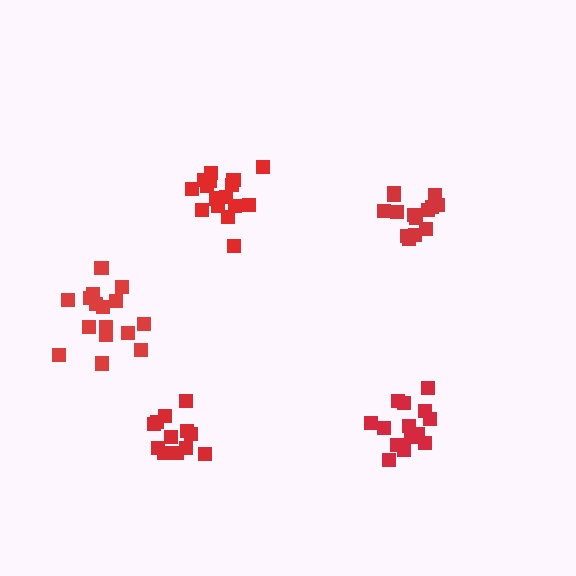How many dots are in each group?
Group 1: 15 dots, Group 2: 15 dots, Group 3: 16 dots, Group 4: 12 dots, Group 5: 16 dots (74 total).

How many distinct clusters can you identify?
There are 5 distinct clusters.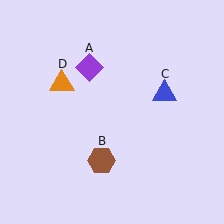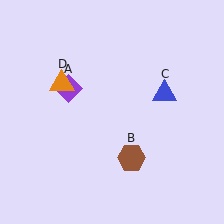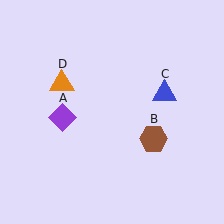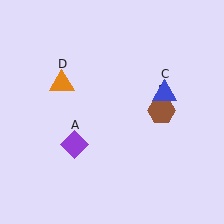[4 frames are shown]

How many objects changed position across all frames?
2 objects changed position: purple diamond (object A), brown hexagon (object B).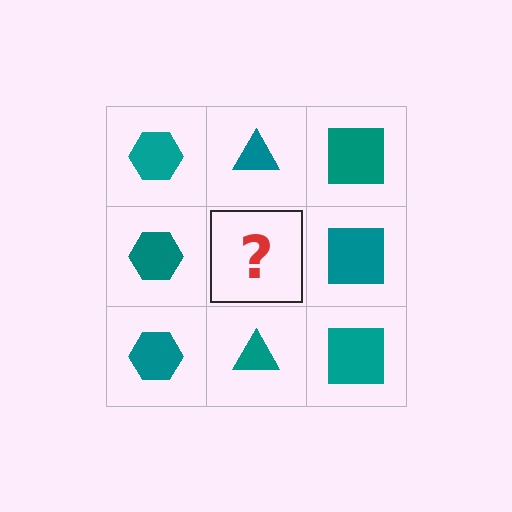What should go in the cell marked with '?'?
The missing cell should contain a teal triangle.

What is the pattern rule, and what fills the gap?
The rule is that each column has a consistent shape. The gap should be filled with a teal triangle.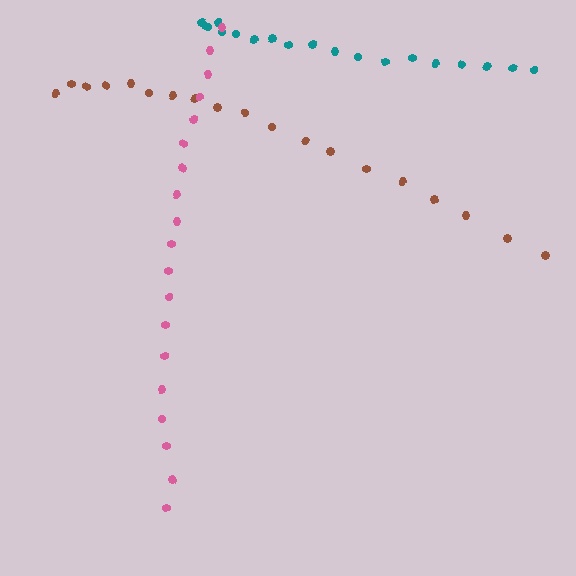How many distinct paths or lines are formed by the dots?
There are 3 distinct paths.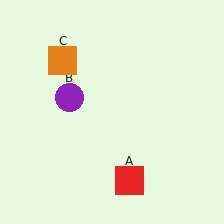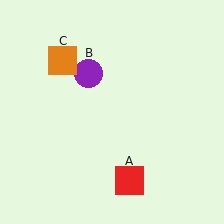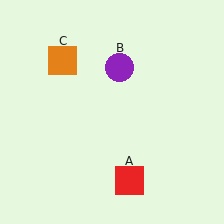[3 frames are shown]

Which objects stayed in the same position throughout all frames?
Red square (object A) and orange square (object C) remained stationary.